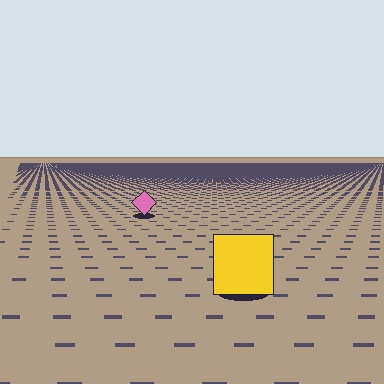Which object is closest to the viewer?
The yellow square is closest. The texture marks near it are larger and more spread out.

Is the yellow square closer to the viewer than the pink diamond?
Yes. The yellow square is closer — you can tell from the texture gradient: the ground texture is coarser near it.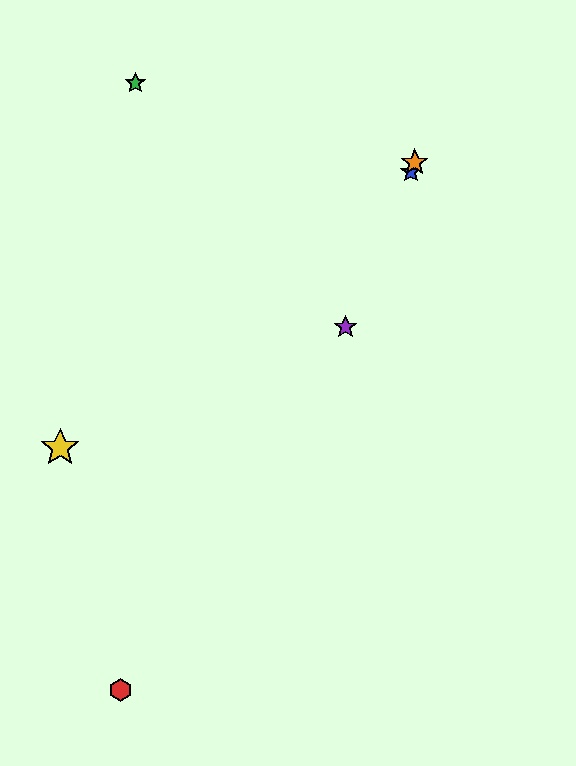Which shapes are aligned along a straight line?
The blue star, the purple star, the orange star are aligned along a straight line.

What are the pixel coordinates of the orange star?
The orange star is at (415, 163).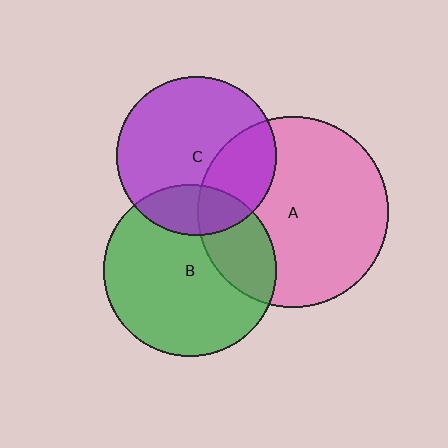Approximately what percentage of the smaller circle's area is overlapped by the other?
Approximately 30%.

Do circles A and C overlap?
Yes.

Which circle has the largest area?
Circle A (pink).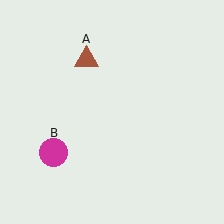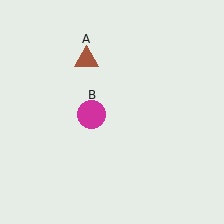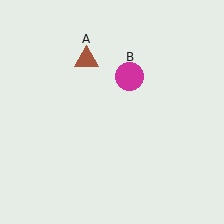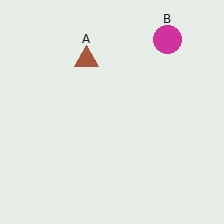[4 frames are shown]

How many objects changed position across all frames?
1 object changed position: magenta circle (object B).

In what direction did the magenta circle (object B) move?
The magenta circle (object B) moved up and to the right.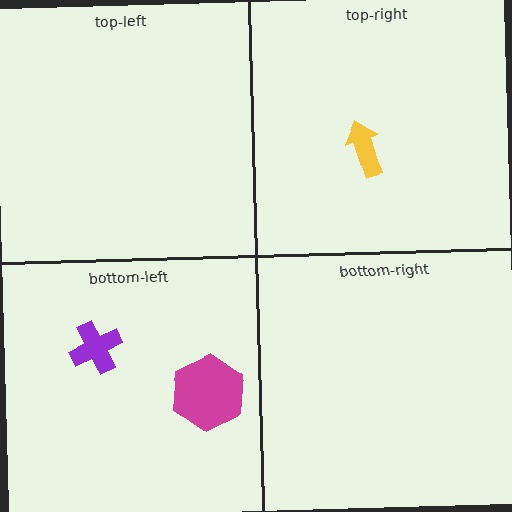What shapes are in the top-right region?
The yellow arrow.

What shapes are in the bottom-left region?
The magenta hexagon, the purple cross.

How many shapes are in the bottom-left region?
2.